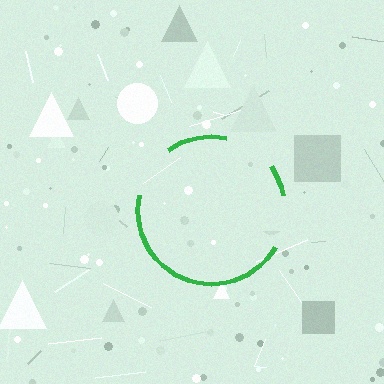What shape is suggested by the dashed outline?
The dashed outline suggests a circle.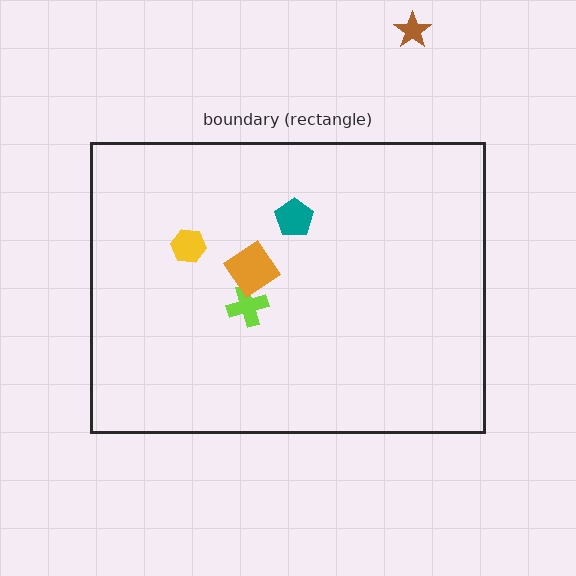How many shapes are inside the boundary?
4 inside, 1 outside.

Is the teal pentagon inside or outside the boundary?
Inside.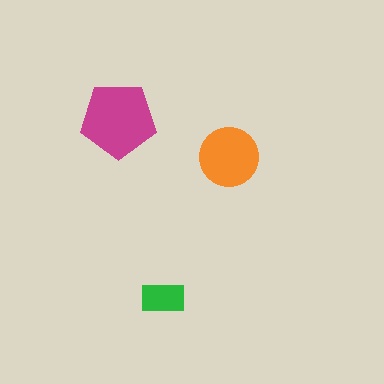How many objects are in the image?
There are 3 objects in the image.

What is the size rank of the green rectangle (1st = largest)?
3rd.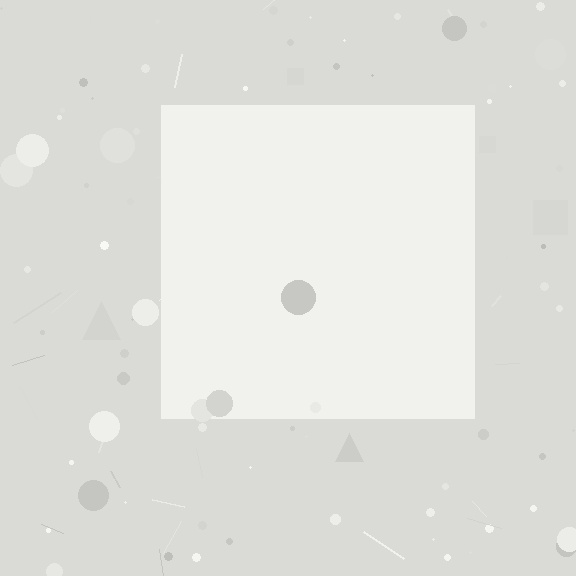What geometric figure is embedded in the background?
A square is embedded in the background.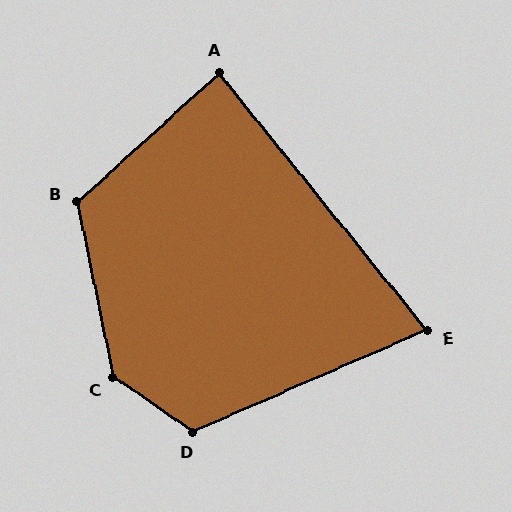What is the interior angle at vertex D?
Approximately 122 degrees (obtuse).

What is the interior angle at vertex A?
Approximately 87 degrees (approximately right).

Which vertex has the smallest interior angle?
E, at approximately 75 degrees.